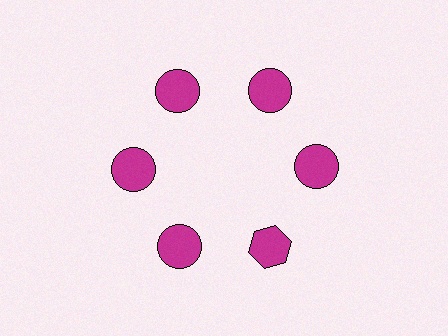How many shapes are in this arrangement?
There are 6 shapes arranged in a ring pattern.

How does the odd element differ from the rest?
It has a different shape: hexagon instead of circle.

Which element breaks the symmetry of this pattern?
The magenta hexagon at roughly the 5 o'clock position breaks the symmetry. All other shapes are magenta circles.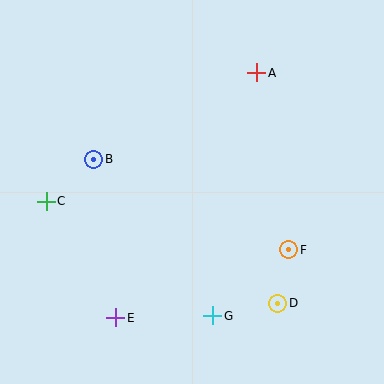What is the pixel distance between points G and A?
The distance between G and A is 247 pixels.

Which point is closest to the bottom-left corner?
Point E is closest to the bottom-left corner.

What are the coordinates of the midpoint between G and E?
The midpoint between G and E is at (164, 317).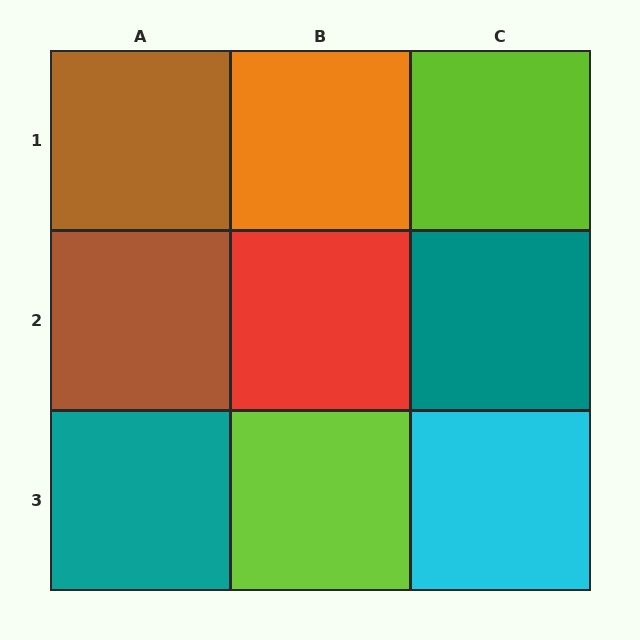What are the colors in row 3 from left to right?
Teal, lime, cyan.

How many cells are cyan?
1 cell is cyan.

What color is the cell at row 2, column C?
Teal.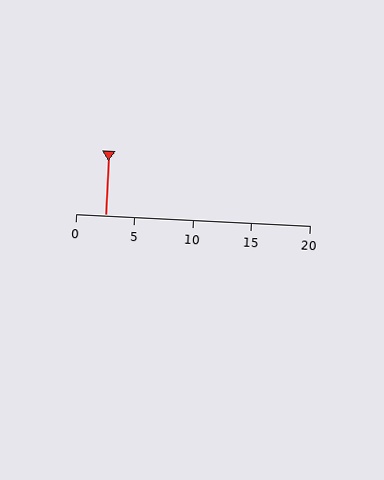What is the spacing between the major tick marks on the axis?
The major ticks are spaced 5 apart.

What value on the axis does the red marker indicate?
The marker indicates approximately 2.5.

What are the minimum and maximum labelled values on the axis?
The axis runs from 0 to 20.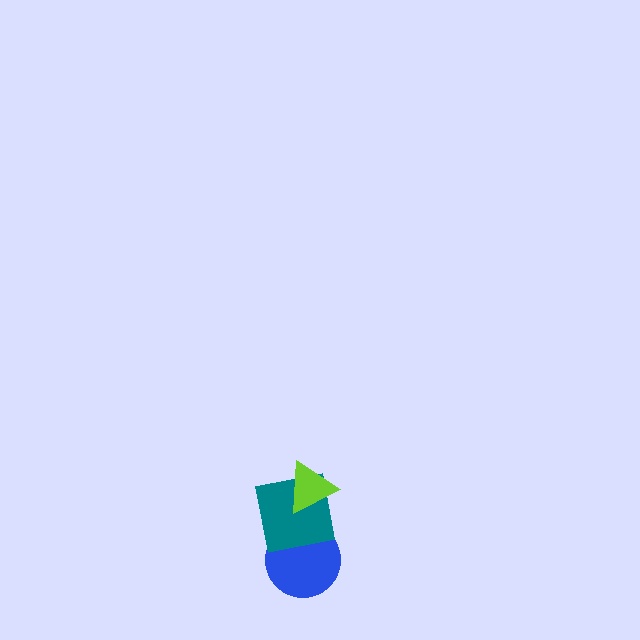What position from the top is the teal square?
The teal square is 2nd from the top.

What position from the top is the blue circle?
The blue circle is 3rd from the top.